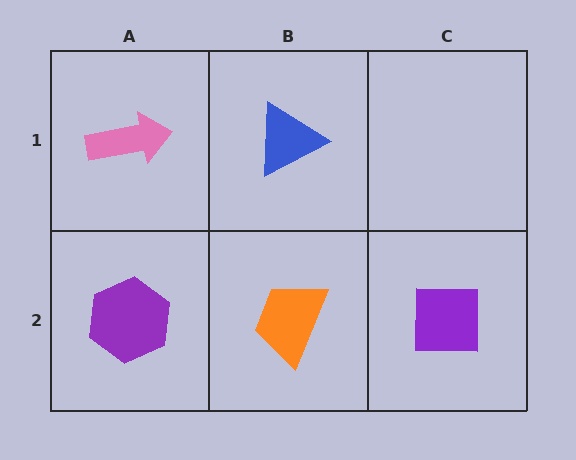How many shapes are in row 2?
3 shapes.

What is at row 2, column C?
A purple square.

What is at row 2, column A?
A purple hexagon.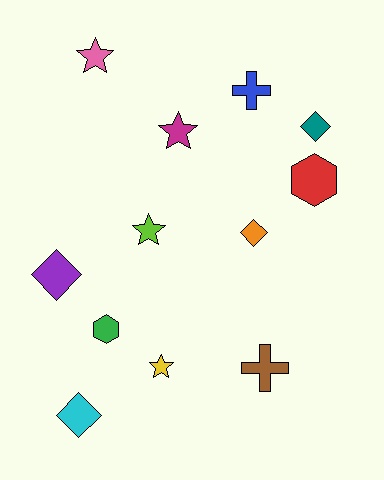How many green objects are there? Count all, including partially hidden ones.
There is 1 green object.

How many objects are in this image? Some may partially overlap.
There are 12 objects.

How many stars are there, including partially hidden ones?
There are 4 stars.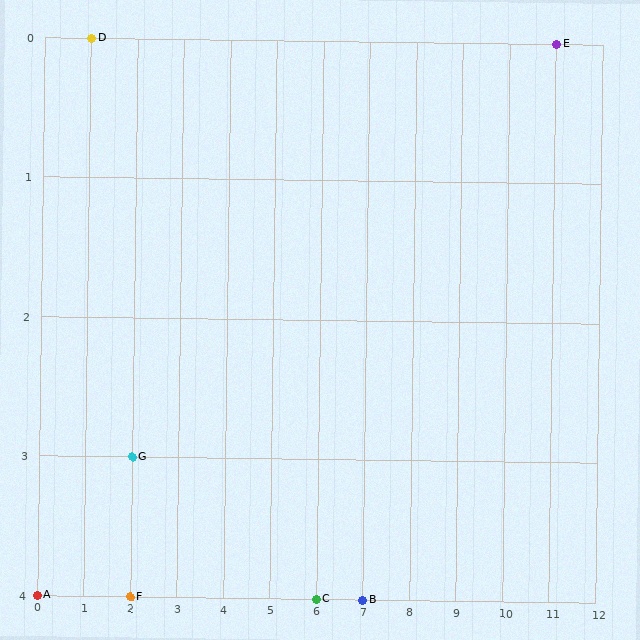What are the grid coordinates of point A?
Point A is at grid coordinates (0, 4).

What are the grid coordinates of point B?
Point B is at grid coordinates (7, 4).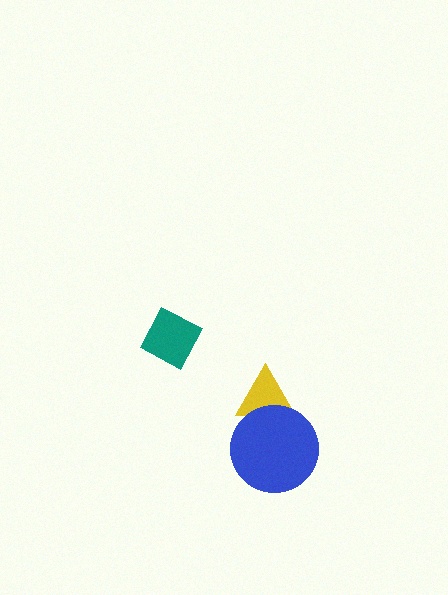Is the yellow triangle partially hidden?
Yes, it is partially covered by another shape.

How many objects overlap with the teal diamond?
0 objects overlap with the teal diamond.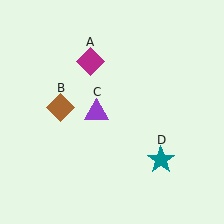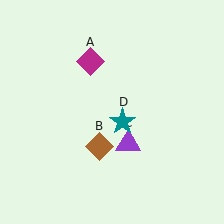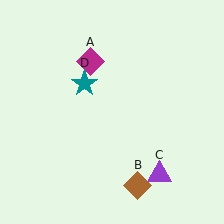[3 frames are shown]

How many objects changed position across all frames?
3 objects changed position: brown diamond (object B), purple triangle (object C), teal star (object D).